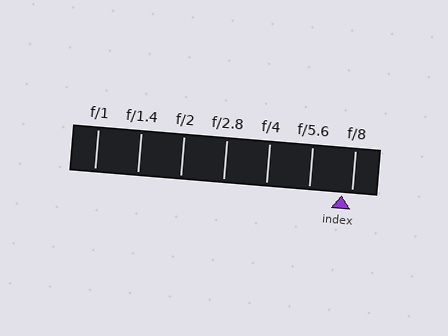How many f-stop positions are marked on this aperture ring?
There are 7 f-stop positions marked.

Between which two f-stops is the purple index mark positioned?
The index mark is between f/5.6 and f/8.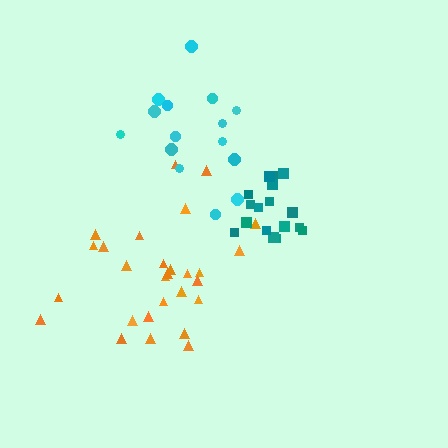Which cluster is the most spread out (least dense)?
Cyan.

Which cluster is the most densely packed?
Teal.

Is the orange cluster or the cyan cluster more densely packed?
Orange.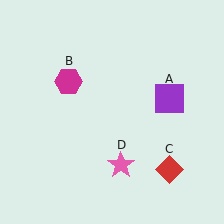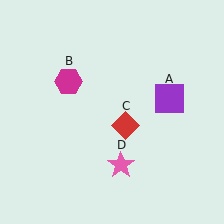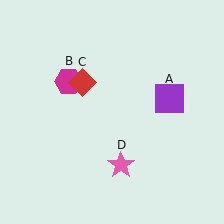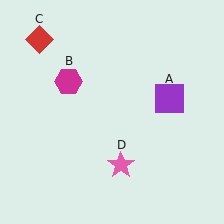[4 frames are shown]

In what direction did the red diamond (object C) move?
The red diamond (object C) moved up and to the left.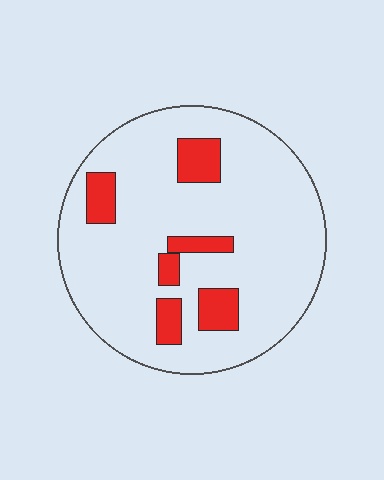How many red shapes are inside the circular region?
6.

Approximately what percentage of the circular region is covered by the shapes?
Approximately 15%.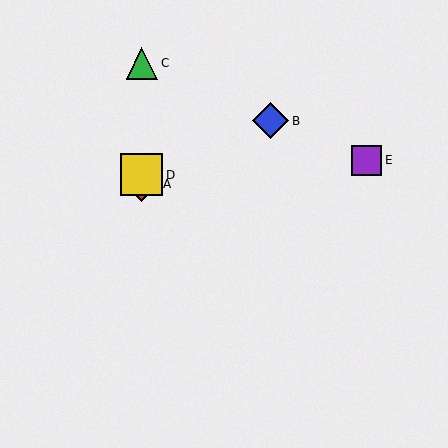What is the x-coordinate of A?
Object A is at x≈142.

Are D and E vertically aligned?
No, D is at x≈142 and E is at x≈367.